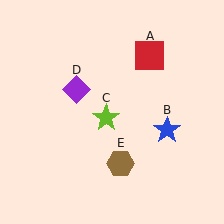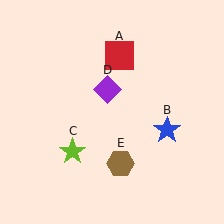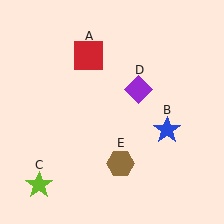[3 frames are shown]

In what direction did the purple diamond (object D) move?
The purple diamond (object D) moved right.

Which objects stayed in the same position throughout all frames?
Blue star (object B) and brown hexagon (object E) remained stationary.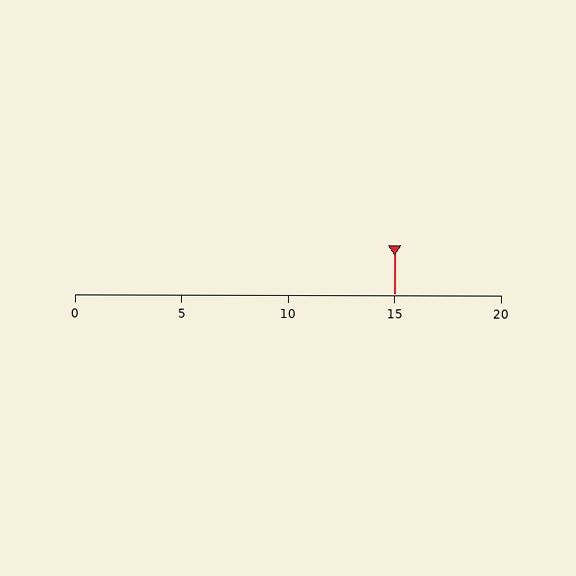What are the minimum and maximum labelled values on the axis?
The axis runs from 0 to 20.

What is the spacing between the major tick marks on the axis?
The major ticks are spaced 5 apart.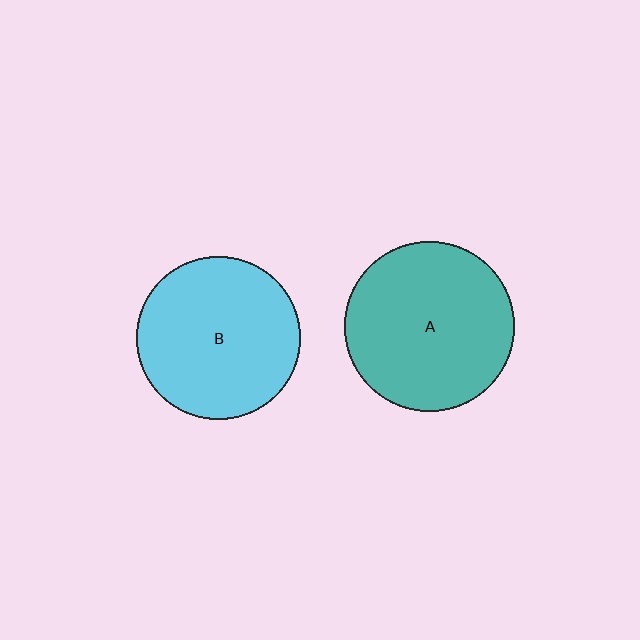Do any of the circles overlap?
No, none of the circles overlap.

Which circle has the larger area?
Circle A (teal).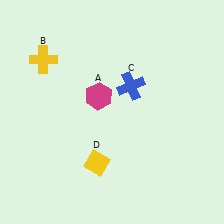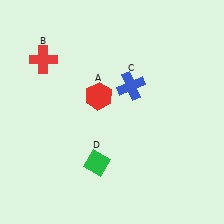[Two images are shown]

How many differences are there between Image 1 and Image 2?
There are 3 differences between the two images.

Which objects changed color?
A changed from magenta to red. B changed from yellow to red. D changed from yellow to green.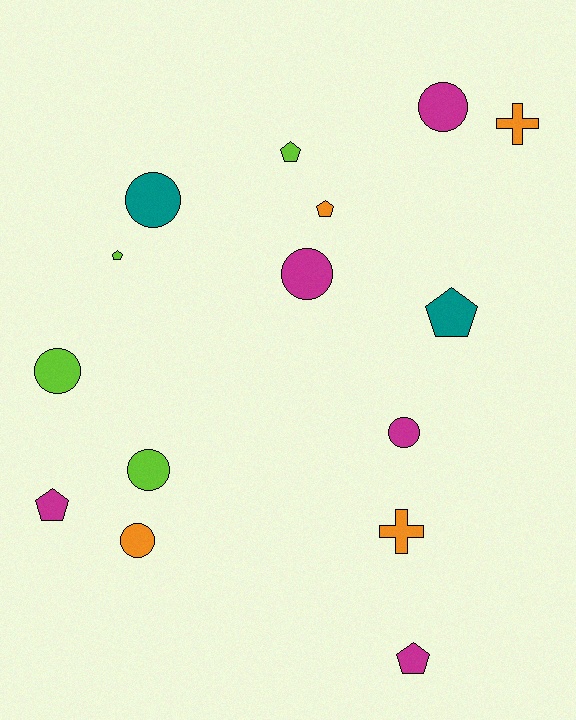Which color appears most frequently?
Magenta, with 5 objects.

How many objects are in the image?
There are 15 objects.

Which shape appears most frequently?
Circle, with 7 objects.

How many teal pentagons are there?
There is 1 teal pentagon.